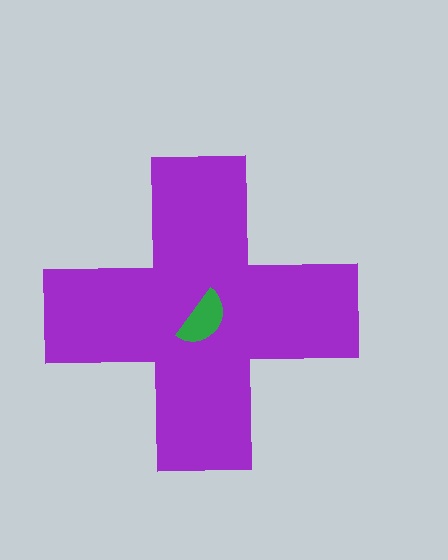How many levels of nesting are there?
2.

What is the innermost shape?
The green semicircle.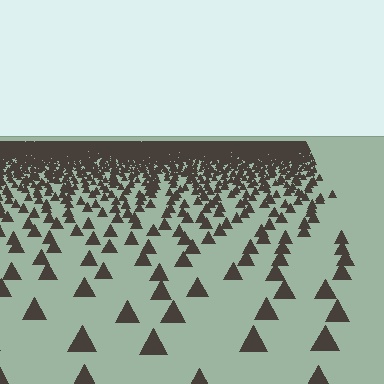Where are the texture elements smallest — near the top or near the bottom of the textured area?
Near the top.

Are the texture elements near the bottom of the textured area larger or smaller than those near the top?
Larger. Near the bottom, elements are closer to the viewer and appear at a bigger on-screen size.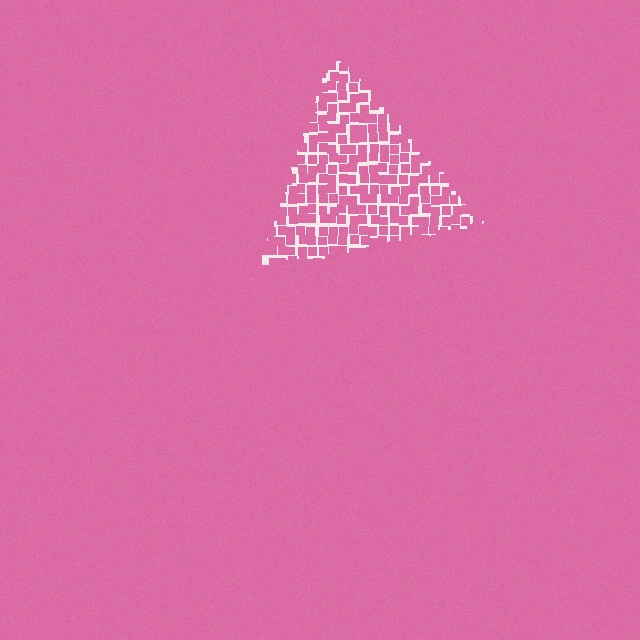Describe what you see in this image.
The image contains small pink elements arranged at two different densities. A triangle-shaped region is visible where the elements are less densely packed than the surrounding area.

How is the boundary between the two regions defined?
The boundary is defined by a change in element density (approximately 3.0x ratio). All elements are the same color, size, and shape.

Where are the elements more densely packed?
The elements are more densely packed outside the triangle boundary.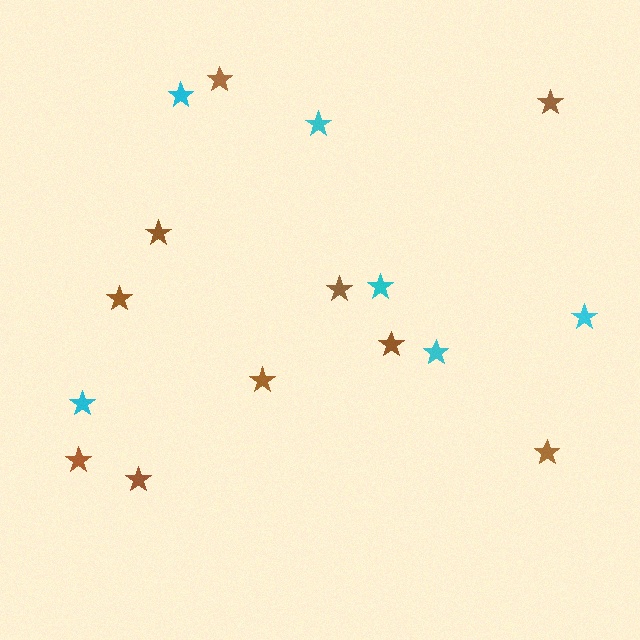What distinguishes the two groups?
There are 2 groups: one group of brown stars (10) and one group of cyan stars (6).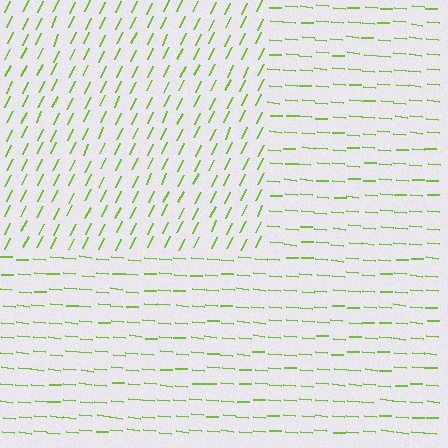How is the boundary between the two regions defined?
The boundary is defined purely by a change in line orientation (approximately 69 degrees difference). All lines are the same color and thickness.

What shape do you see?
I see a rectangle.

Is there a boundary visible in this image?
Yes, there is a texture boundary formed by a change in line orientation.